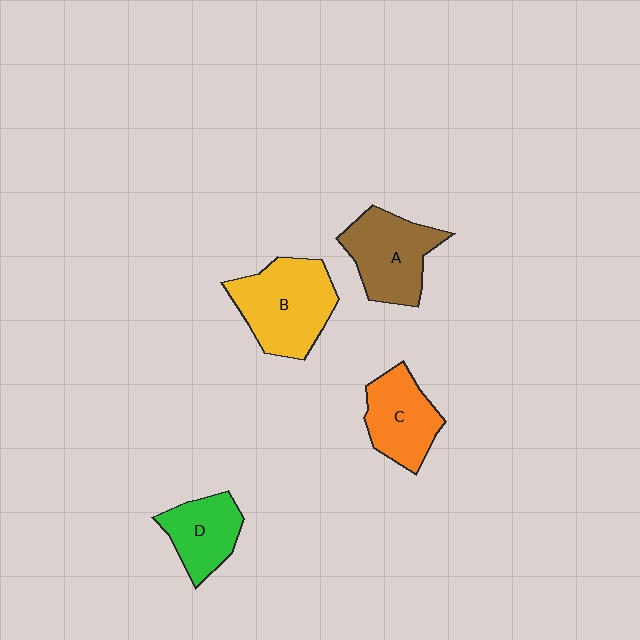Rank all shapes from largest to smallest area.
From largest to smallest: B (yellow), A (brown), C (orange), D (green).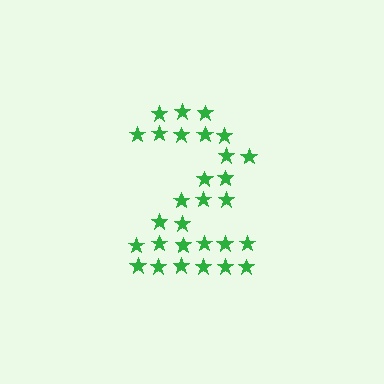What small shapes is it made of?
It is made of small stars.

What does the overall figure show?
The overall figure shows the digit 2.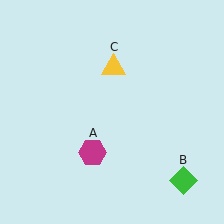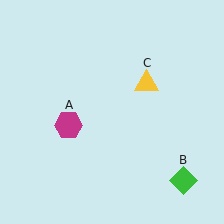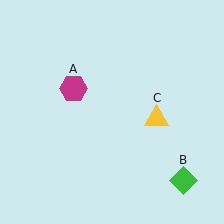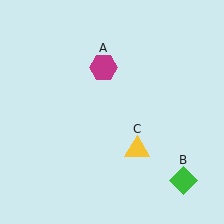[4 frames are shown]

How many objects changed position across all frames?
2 objects changed position: magenta hexagon (object A), yellow triangle (object C).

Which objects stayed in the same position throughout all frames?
Green diamond (object B) remained stationary.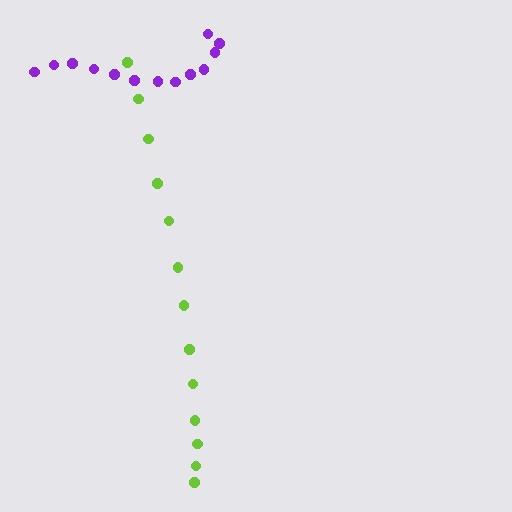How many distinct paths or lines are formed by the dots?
There are 2 distinct paths.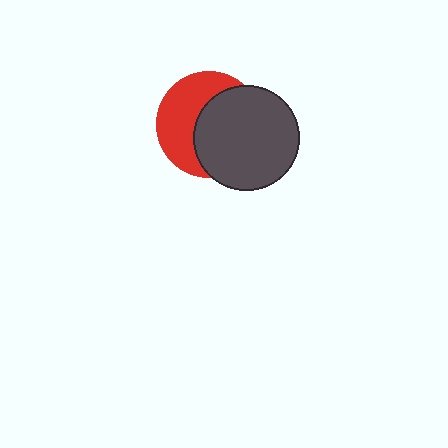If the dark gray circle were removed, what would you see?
You would see the complete red circle.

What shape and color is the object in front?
The object in front is a dark gray circle.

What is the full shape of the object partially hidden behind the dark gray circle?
The partially hidden object is a red circle.